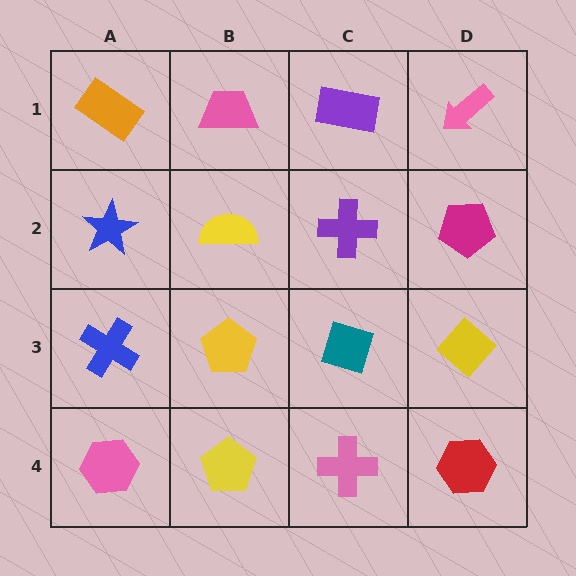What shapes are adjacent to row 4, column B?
A yellow pentagon (row 3, column B), a pink hexagon (row 4, column A), a pink cross (row 4, column C).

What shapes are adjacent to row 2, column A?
An orange rectangle (row 1, column A), a blue cross (row 3, column A), a yellow semicircle (row 2, column B).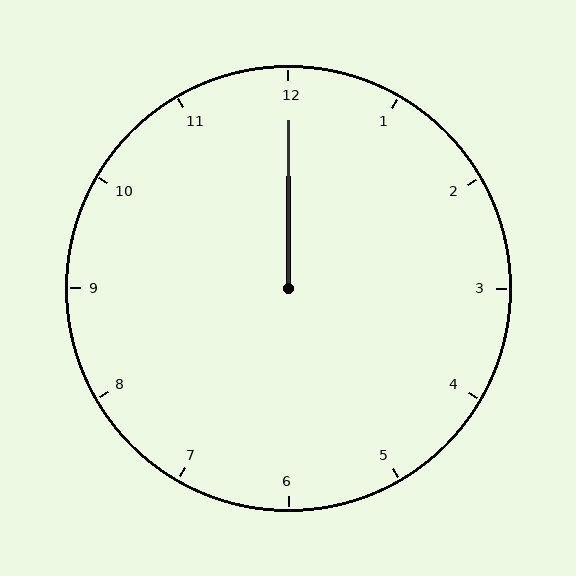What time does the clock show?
12:00.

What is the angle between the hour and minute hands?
Approximately 0 degrees.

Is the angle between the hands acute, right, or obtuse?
It is acute.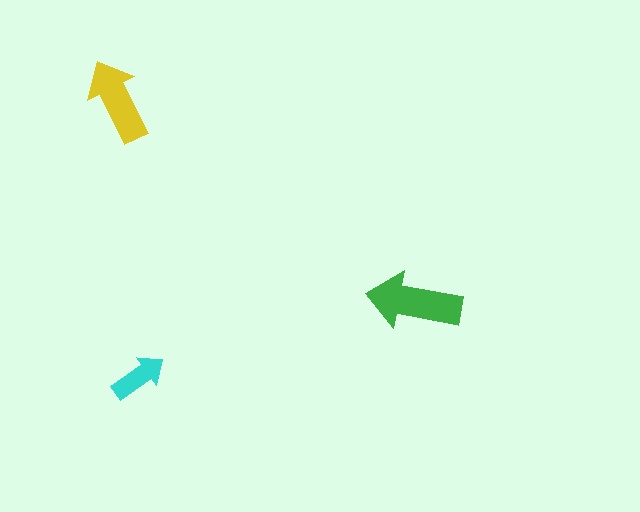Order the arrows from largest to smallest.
the green one, the yellow one, the cyan one.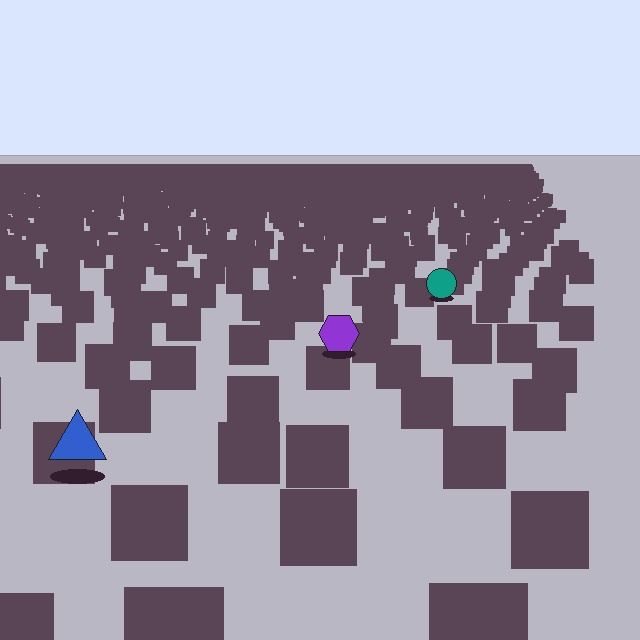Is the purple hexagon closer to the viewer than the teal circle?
Yes. The purple hexagon is closer — you can tell from the texture gradient: the ground texture is coarser near it.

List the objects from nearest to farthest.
From nearest to farthest: the blue triangle, the purple hexagon, the teal circle.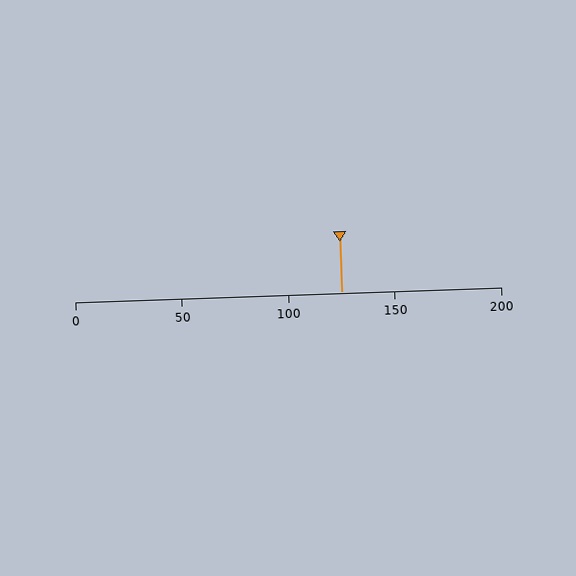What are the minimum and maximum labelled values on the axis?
The axis runs from 0 to 200.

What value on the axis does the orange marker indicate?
The marker indicates approximately 125.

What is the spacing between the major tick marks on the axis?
The major ticks are spaced 50 apart.